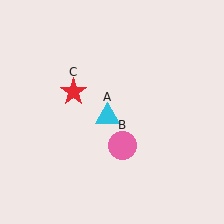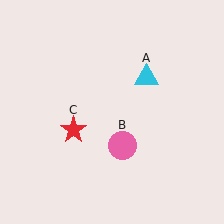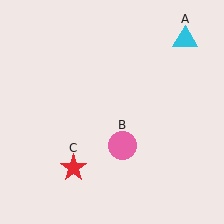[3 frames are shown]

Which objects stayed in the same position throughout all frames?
Pink circle (object B) remained stationary.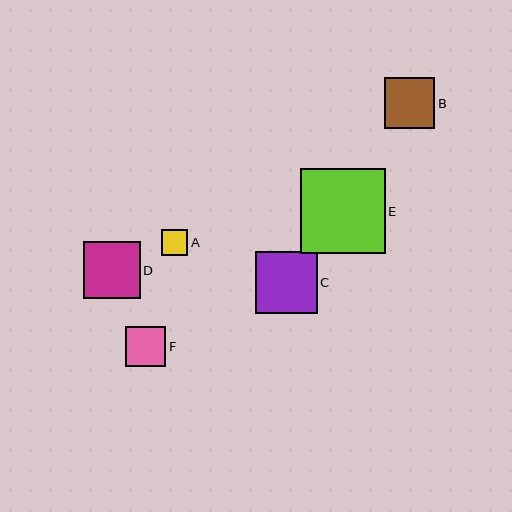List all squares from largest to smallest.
From largest to smallest: E, C, D, B, F, A.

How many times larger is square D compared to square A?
Square D is approximately 2.2 times the size of square A.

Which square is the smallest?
Square A is the smallest with a size of approximately 26 pixels.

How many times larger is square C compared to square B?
Square C is approximately 1.2 times the size of square B.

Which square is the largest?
Square E is the largest with a size of approximately 84 pixels.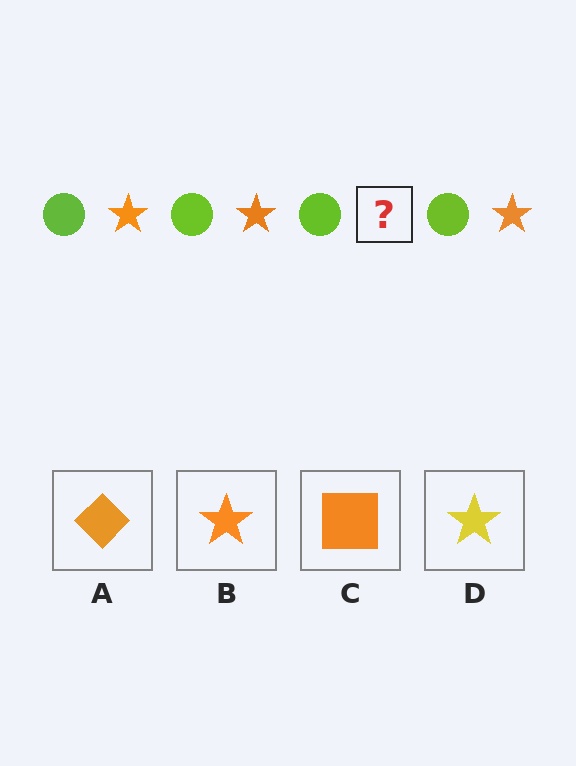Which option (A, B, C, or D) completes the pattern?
B.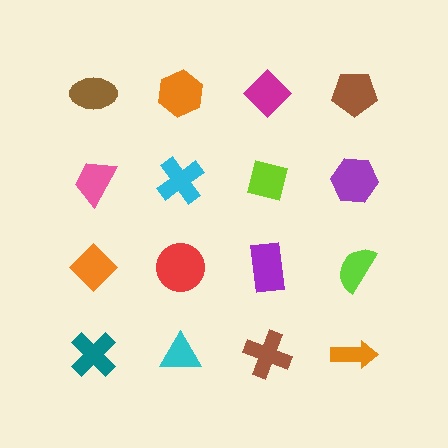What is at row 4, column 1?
A teal cross.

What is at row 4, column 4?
An orange arrow.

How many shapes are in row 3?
4 shapes.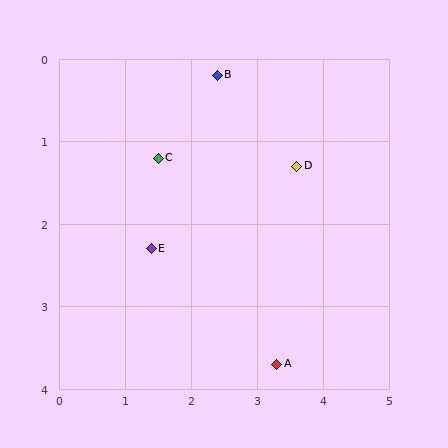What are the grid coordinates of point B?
Point B is at approximately (2.4, 0.2).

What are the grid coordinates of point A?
Point A is at approximately (3.3, 3.7).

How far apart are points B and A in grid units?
Points B and A are about 3.6 grid units apart.